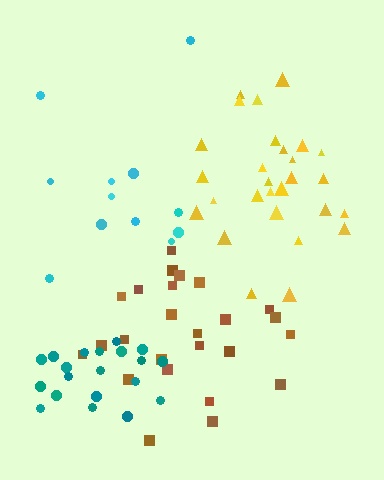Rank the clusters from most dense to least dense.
teal, brown, yellow, cyan.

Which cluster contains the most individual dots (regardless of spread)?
Yellow (28).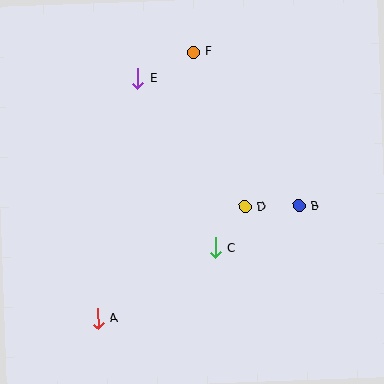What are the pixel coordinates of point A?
Point A is at (98, 319).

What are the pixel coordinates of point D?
Point D is at (245, 207).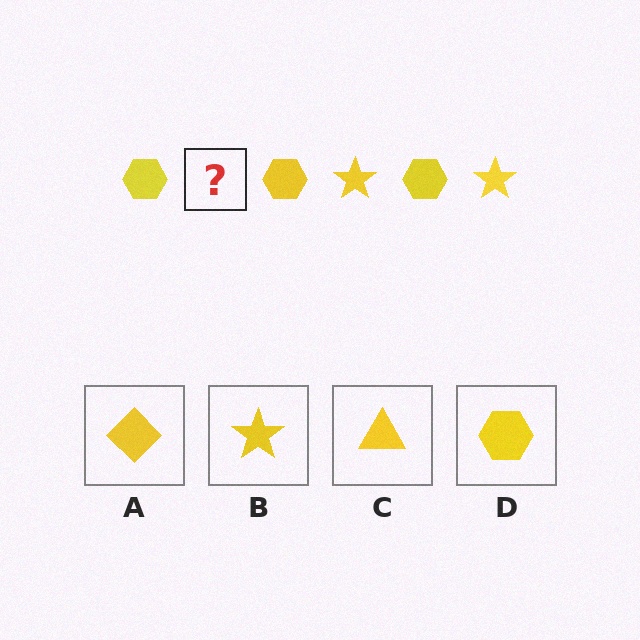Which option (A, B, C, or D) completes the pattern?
B.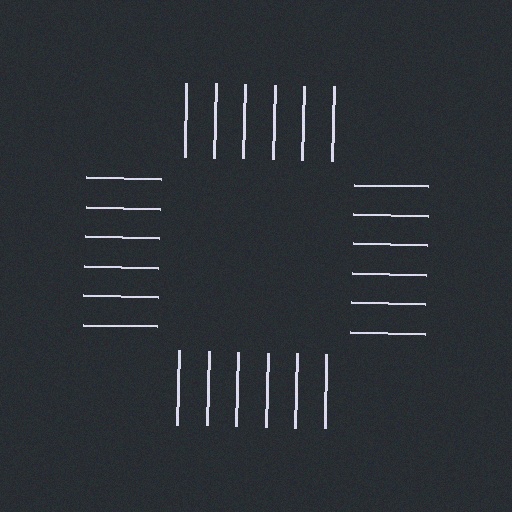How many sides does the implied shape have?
4 sides — the line-ends trace a square.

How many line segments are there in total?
24 — 6 along each of the 4 edges.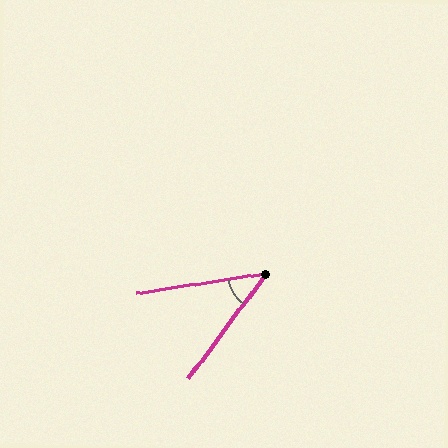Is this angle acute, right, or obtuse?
It is acute.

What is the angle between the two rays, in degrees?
Approximately 44 degrees.